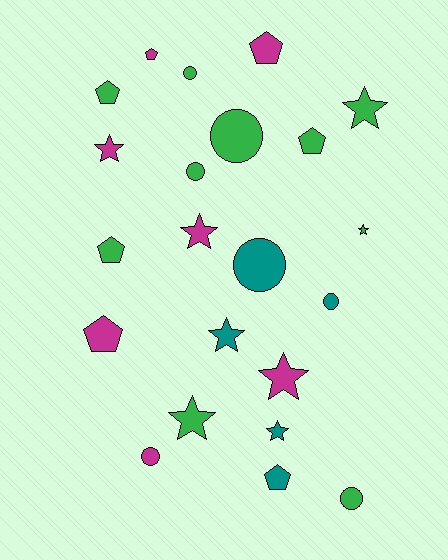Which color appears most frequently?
Green, with 10 objects.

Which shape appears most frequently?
Star, with 8 objects.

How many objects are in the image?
There are 22 objects.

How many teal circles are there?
There are 2 teal circles.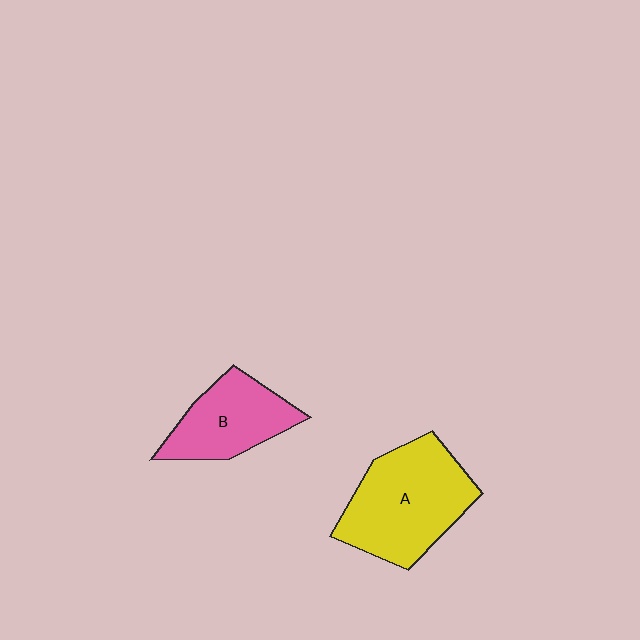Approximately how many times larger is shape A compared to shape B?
Approximately 1.5 times.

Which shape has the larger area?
Shape A (yellow).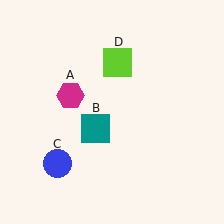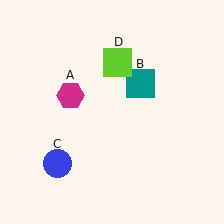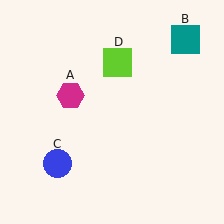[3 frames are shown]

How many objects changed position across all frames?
1 object changed position: teal square (object B).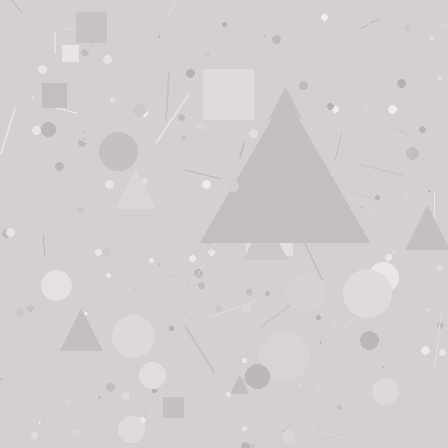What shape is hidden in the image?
A triangle is hidden in the image.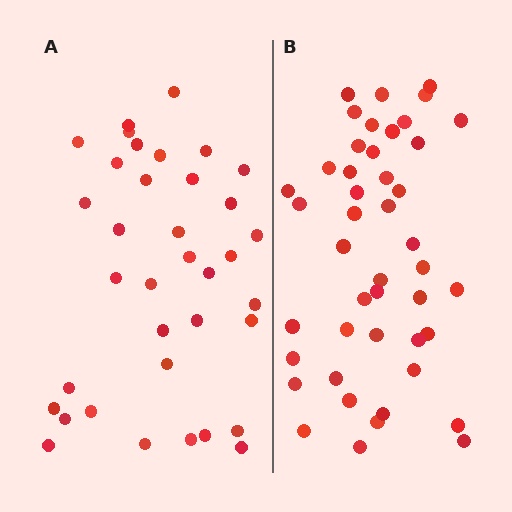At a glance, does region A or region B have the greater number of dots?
Region B (the right region) has more dots.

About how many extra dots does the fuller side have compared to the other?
Region B has roughly 8 or so more dots than region A.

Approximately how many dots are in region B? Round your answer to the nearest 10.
About 40 dots. (The exact count is 45, which rounds to 40.)